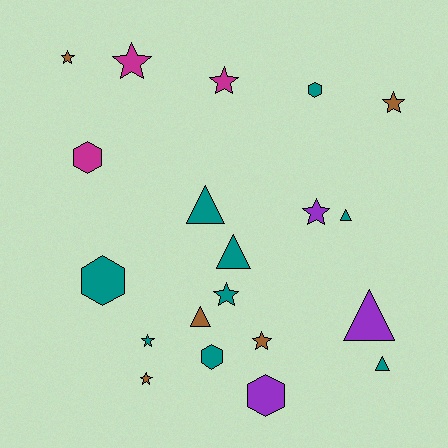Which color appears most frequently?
Teal, with 9 objects.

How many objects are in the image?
There are 20 objects.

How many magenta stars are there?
There are 2 magenta stars.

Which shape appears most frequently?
Star, with 9 objects.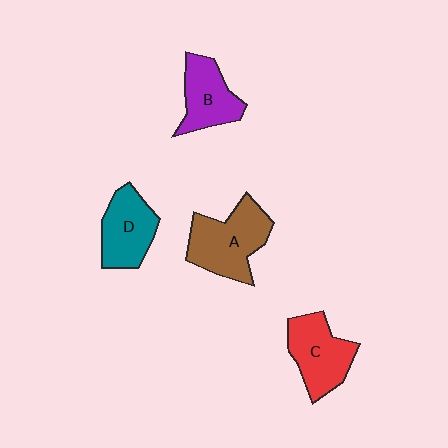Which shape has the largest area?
Shape A (brown).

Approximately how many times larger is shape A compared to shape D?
Approximately 1.3 times.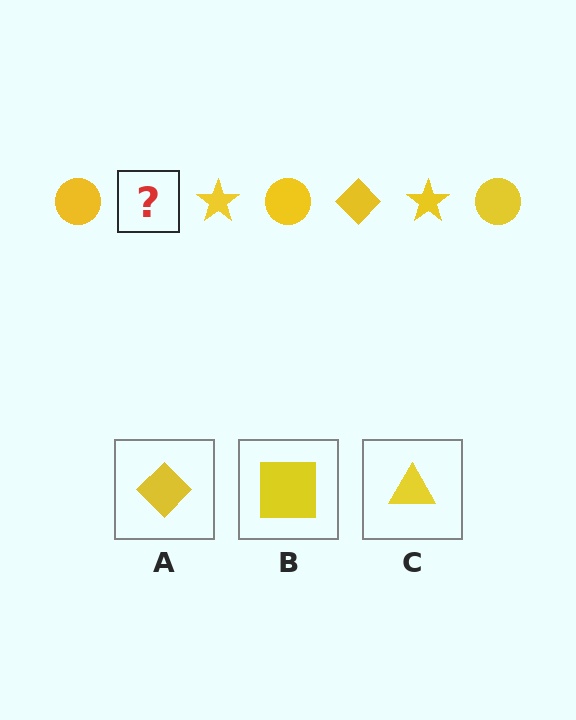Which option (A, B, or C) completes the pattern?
A.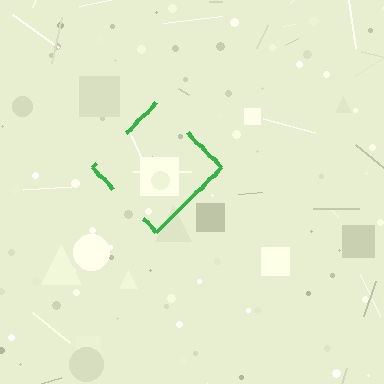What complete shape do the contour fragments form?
The contour fragments form a diamond.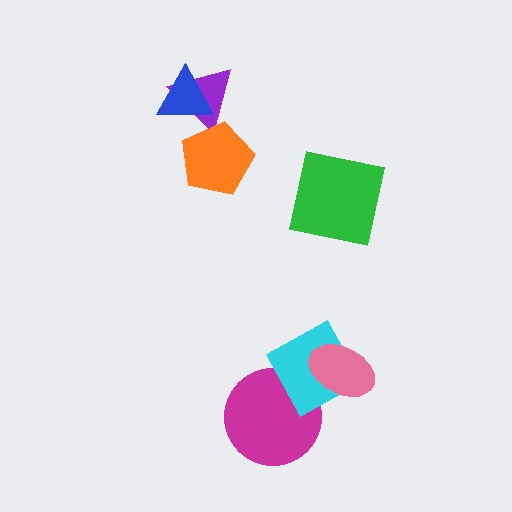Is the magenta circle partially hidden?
Yes, it is partially covered by another shape.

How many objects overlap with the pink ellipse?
1 object overlaps with the pink ellipse.